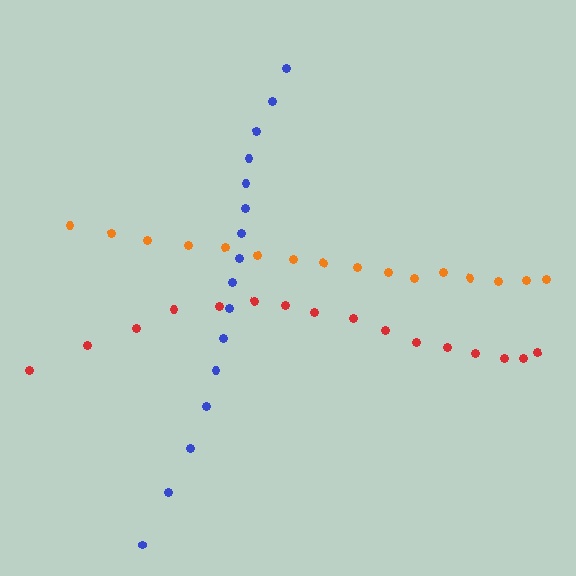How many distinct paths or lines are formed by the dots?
There are 3 distinct paths.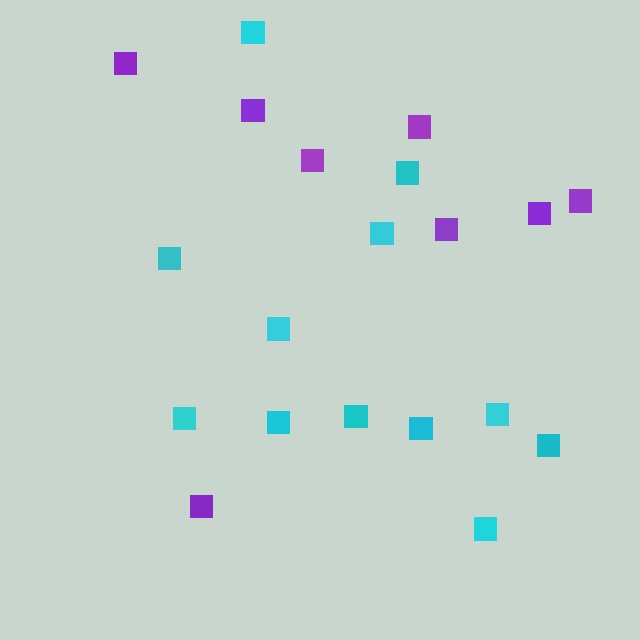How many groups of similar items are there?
There are 2 groups: one group of purple squares (8) and one group of cyan squares (12).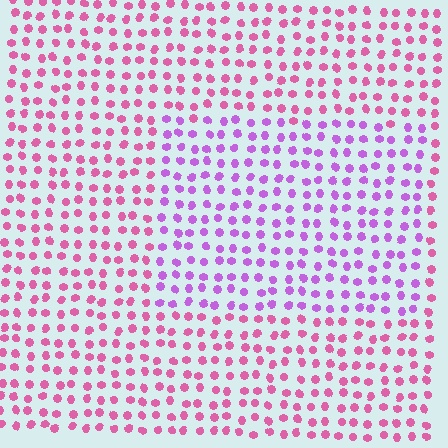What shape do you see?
I see a rectangle.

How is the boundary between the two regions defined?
The boundary is defined purely by a slight shift in hue (about 39 degrees). Spacing, size, and orientation are identical on both sides.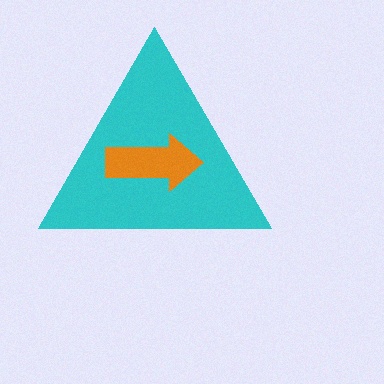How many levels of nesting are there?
2.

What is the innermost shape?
The orange arrow.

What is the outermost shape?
The cyan triangle.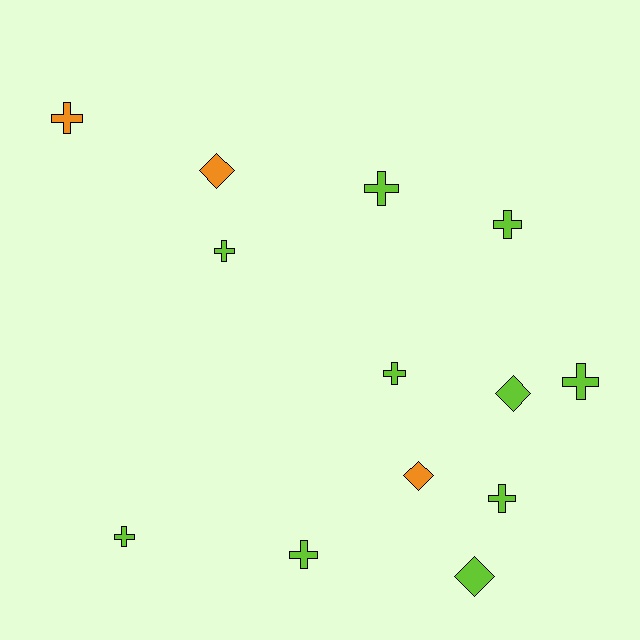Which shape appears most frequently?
Cross, with 9 objects.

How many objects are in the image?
There are 13 objects.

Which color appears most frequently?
Lime, with 10 objects.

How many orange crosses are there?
There is 1 orange cross.